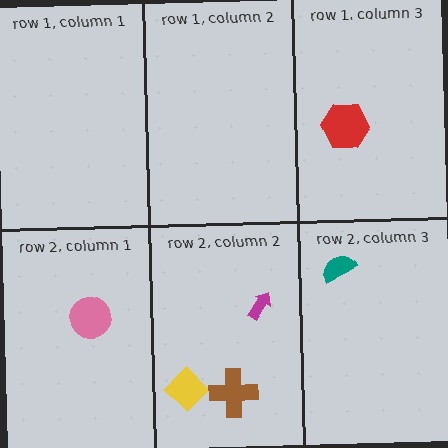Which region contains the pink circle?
The row 2, column 1 region.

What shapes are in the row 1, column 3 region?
The red hexagon.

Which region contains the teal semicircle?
The row 2, column 3 region.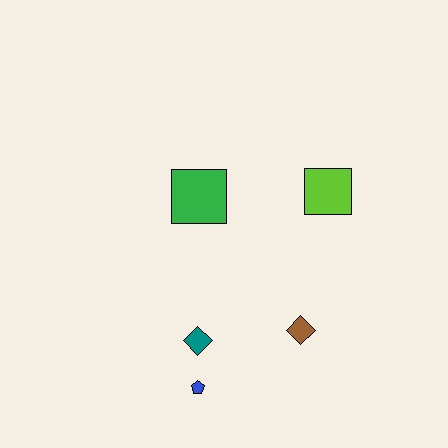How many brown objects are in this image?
There is 1 brown object.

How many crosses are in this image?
There are no crosses.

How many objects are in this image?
There are 5 objects.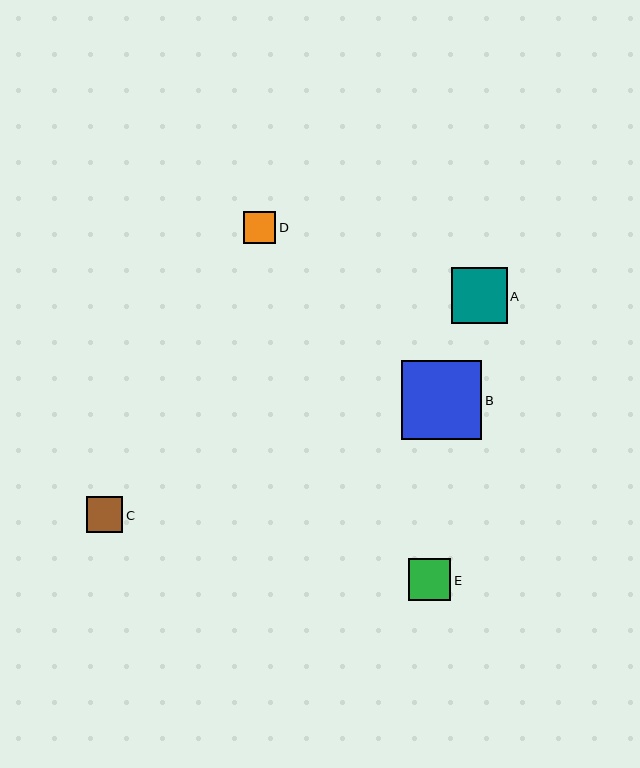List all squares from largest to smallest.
From largest to smallest: B, A, E, C, D.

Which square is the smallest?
Square D is the smallest with a size of approximately 32 pixels.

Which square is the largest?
Square B is the largest with a size of approximately 80 pixels.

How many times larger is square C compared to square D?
Square C is approximately 1.1 times the size of square D.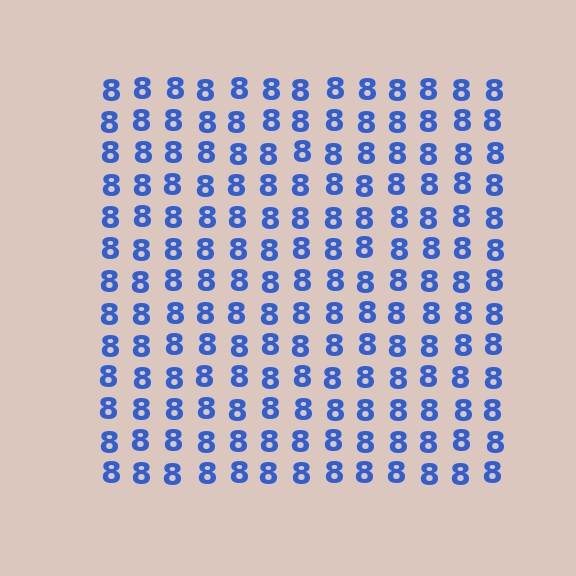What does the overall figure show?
The overall figure shows a square.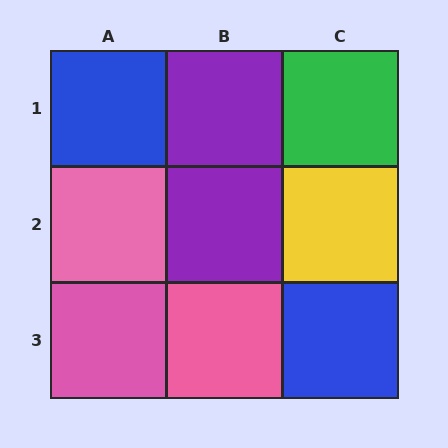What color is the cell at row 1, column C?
Green.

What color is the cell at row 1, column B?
Purple.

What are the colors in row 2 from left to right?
Pink, purple, yellow.